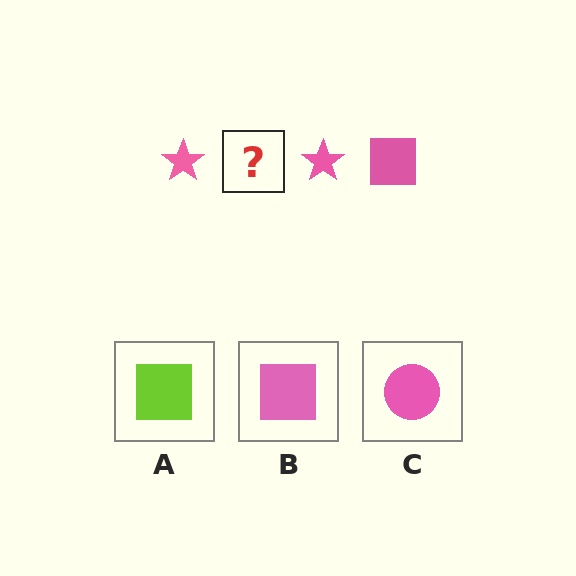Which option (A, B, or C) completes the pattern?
B.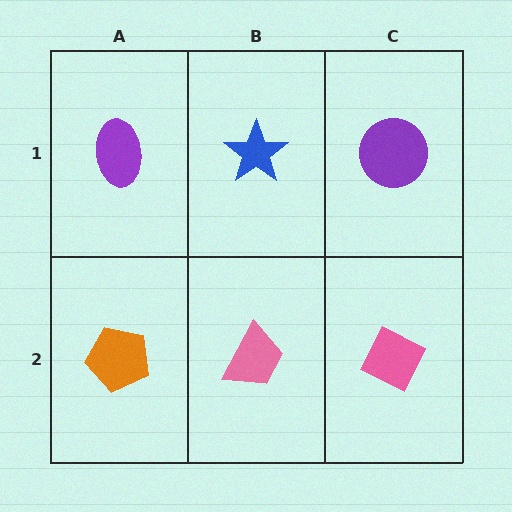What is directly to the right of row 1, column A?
A blue star.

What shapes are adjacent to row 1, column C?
A pink diamond (row 2, column C), a blue star (row 1, column B).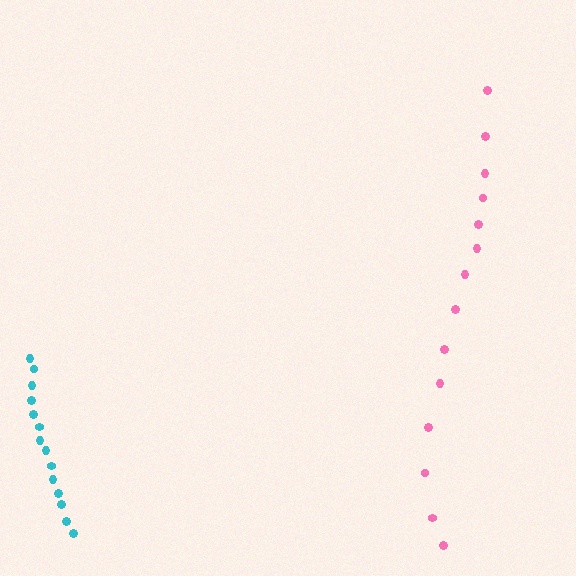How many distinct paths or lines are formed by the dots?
There are 2 distinct paths.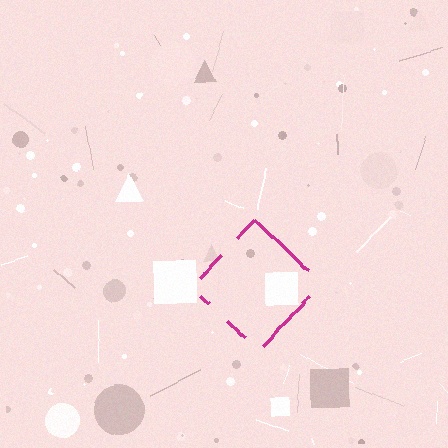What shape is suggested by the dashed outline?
The dashed outline suggests a diamond.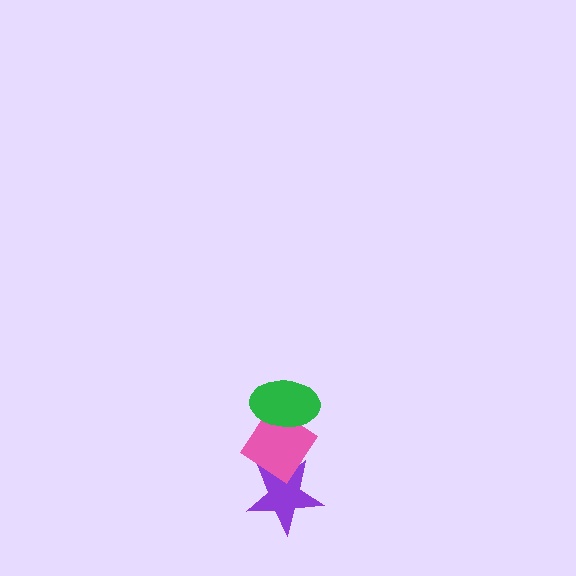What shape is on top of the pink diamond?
The green ellipse is on top of the pink diamond.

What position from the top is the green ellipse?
The green ellipse is 1st from the top.